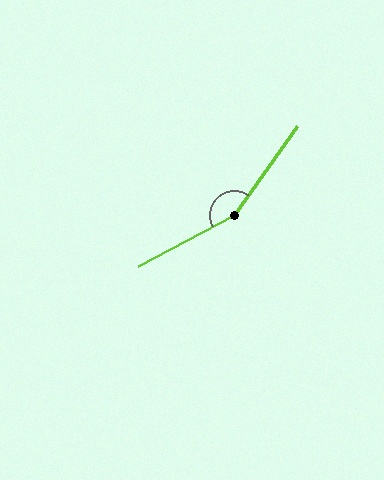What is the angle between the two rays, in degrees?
Approximately 154 degrees.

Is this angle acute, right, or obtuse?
It is obtuse.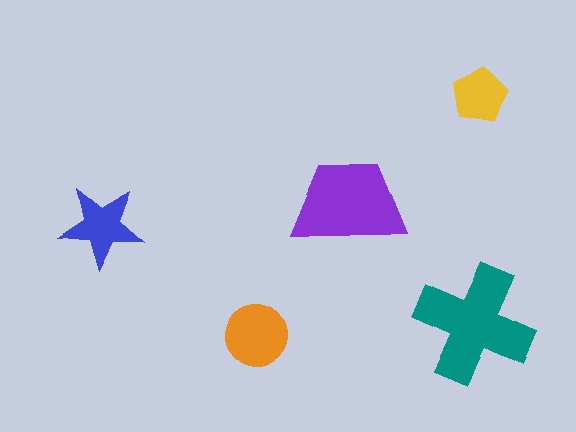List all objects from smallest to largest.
The yellow pentagon, the blue star, the orange circle, the purple trapezoid, the teal cross.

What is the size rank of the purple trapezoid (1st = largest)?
2nd.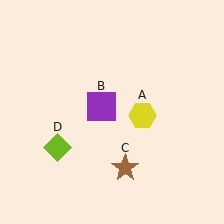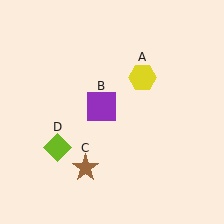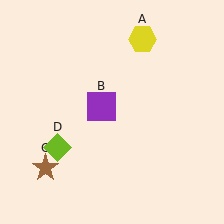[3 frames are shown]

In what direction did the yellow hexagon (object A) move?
The yellow hexagon (object A) moved up.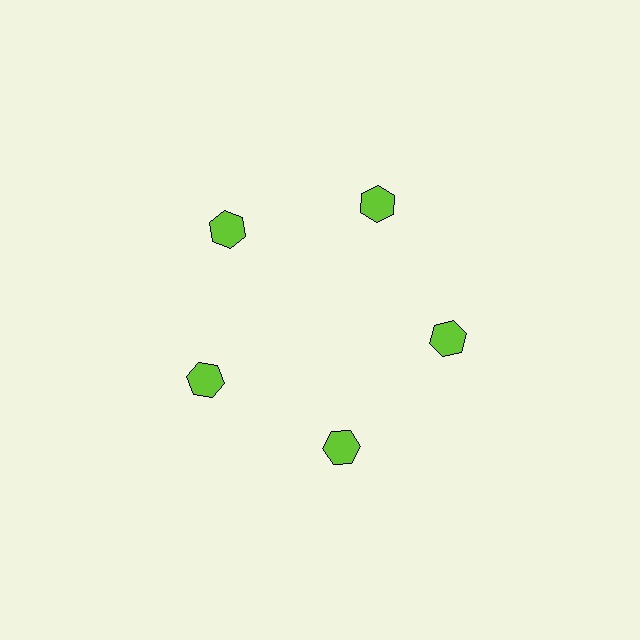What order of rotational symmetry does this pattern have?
This pattern has 5-fold rotational symmetry.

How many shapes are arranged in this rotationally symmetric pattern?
There are 5 shapes, arranged in 5 groups of 1.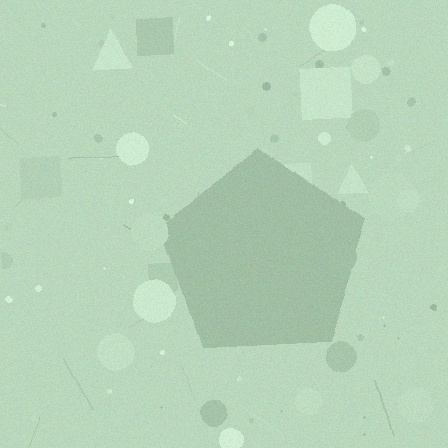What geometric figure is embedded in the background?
A pentagon is embedded in the background.